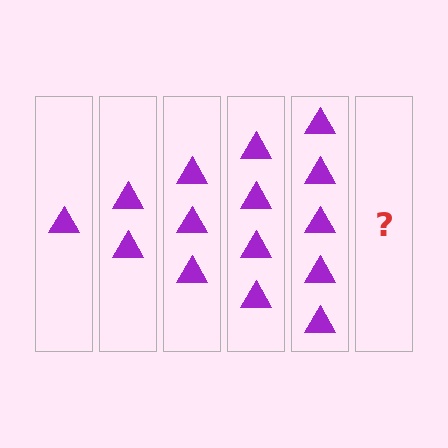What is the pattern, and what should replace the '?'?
The pattern is that each step adds one more triangle. The '?' should be 6 triangles.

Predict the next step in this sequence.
The next step is 6 triangles.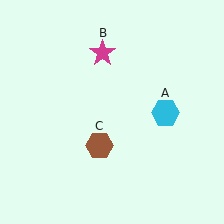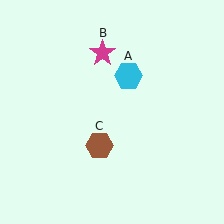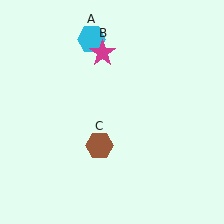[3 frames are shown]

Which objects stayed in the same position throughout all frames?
Magenta star (object B) and brown hexagon (object C) remained stationary.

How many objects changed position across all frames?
1 object changed position: cyan hexagon (object A).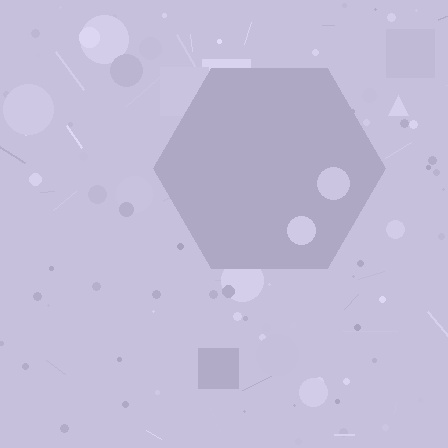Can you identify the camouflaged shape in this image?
The camouflaged shape is a hexagon.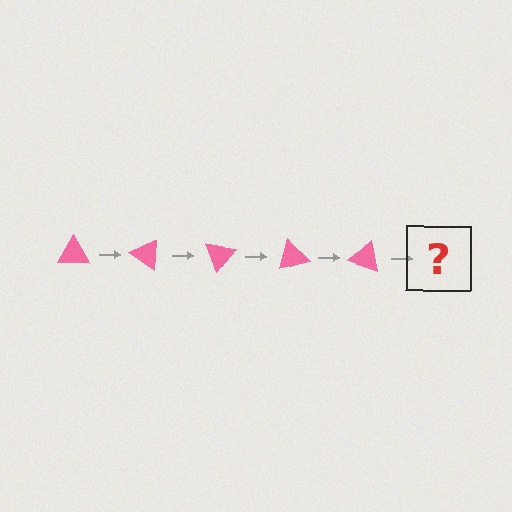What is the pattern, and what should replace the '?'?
The pattern is that the triangle rotates 35 degrees each step. The '?' should be a pink triangle rotated 175 degrees.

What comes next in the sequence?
The next element should be a pink triangle rotated 175 degrees.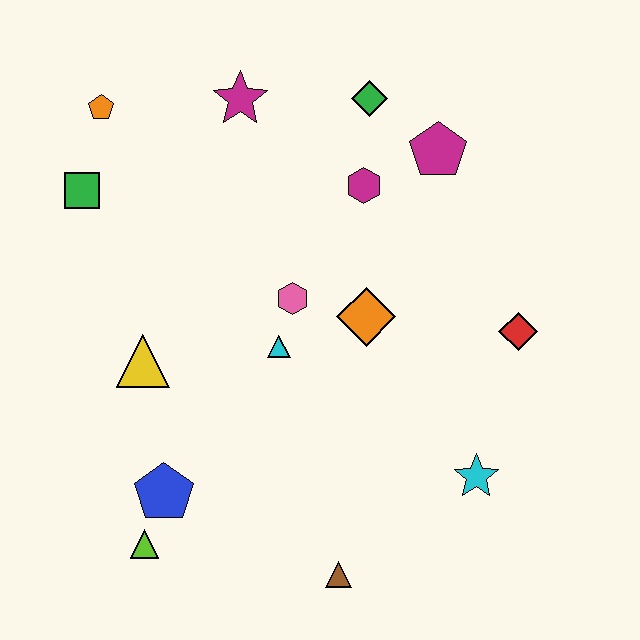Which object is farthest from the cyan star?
The orange pentagon is farthest from the cyan star.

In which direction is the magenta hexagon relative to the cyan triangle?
The magenta hexagon is above the cyan triangle.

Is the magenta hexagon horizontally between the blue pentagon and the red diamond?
Yes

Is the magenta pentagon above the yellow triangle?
Yes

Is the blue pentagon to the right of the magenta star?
No